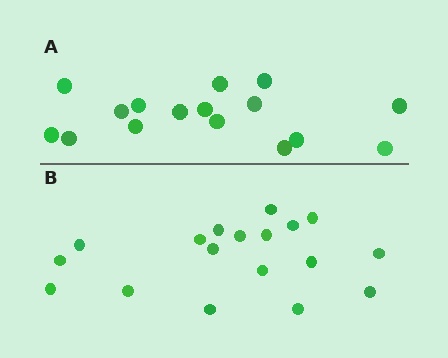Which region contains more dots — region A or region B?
Region B (the bottom region) has more dots.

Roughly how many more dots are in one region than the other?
Region B has just a few more — roughly 2 or 3 more dots than region A.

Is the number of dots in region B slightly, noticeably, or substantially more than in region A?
Region B has only slightly more — the two regions are fairly close. The ratio is roughly 1.1 to 1.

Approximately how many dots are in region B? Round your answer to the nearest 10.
About 20 dots. (The exact count is 18, which rounds to 20.)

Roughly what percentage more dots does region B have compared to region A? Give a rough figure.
About 10% more.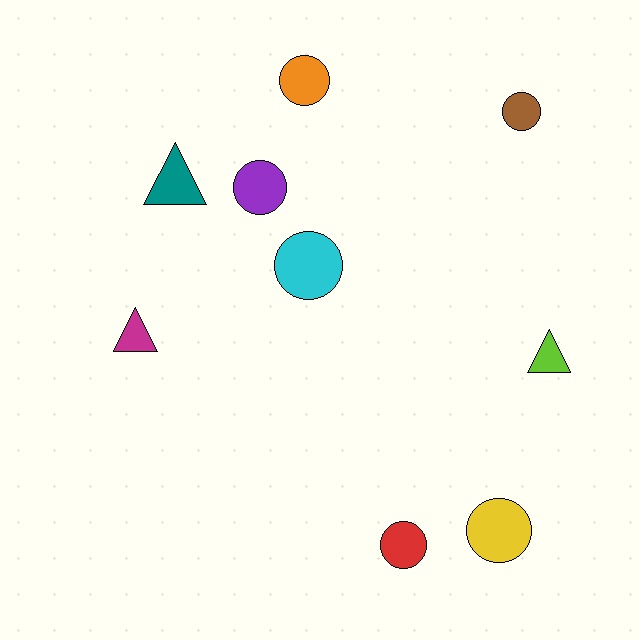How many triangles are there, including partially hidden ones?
There are 3 triangles.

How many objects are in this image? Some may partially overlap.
There are 9 objects.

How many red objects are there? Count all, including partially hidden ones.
There is 1 red object.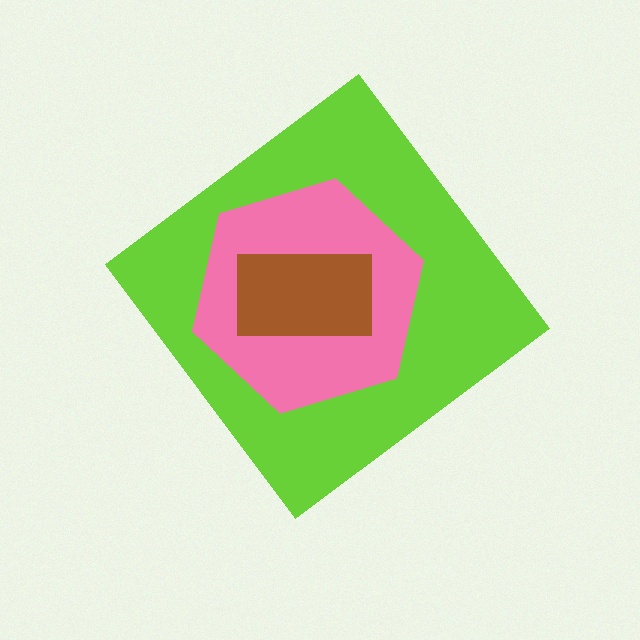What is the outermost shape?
The lime diamond.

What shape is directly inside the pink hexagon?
The brown rectangle.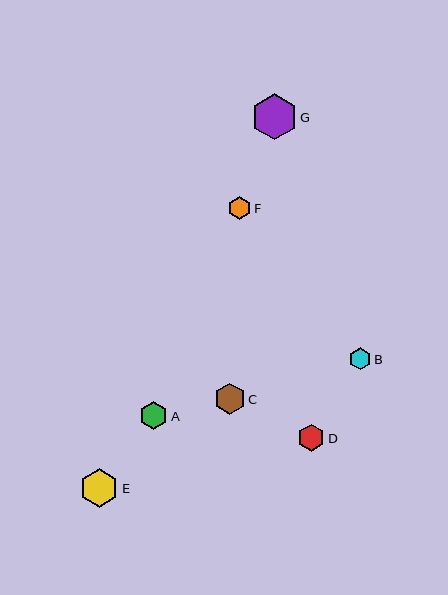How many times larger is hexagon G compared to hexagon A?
Hexagon G is approximately 1.6 times the size of hexagon A.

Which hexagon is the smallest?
Hexagon B is the smallest with a size of approximately 22 pixels.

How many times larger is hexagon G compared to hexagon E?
Hexagon G is approximately 1.2 times the size of hexagon E.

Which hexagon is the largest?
Hexagon G is the largest with a size of approximately 46 pixels.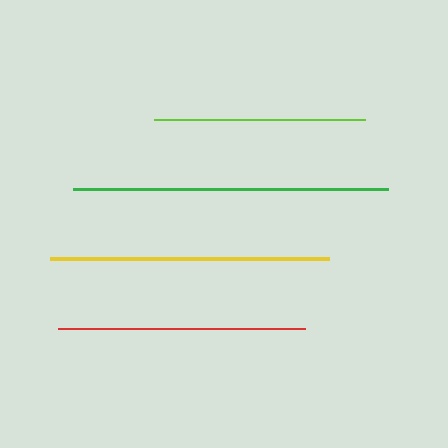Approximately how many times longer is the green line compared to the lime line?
The green line is approximately 1.5 times the length of the lime line.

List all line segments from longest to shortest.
From longest to shortest: green, yellow, red, lime.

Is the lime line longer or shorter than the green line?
The green line is longer than the lime line.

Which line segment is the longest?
The green line is the longest at approximately 315 pixels.